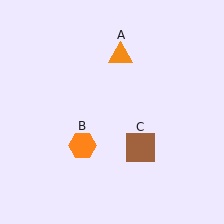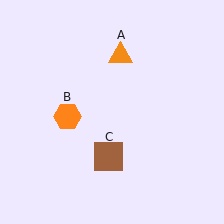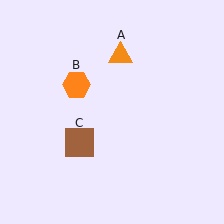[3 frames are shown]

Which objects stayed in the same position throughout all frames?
Orange triangle (object A) remained stationary.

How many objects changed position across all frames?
2 objects changed position: orange hexagon (object B), brown square (object C).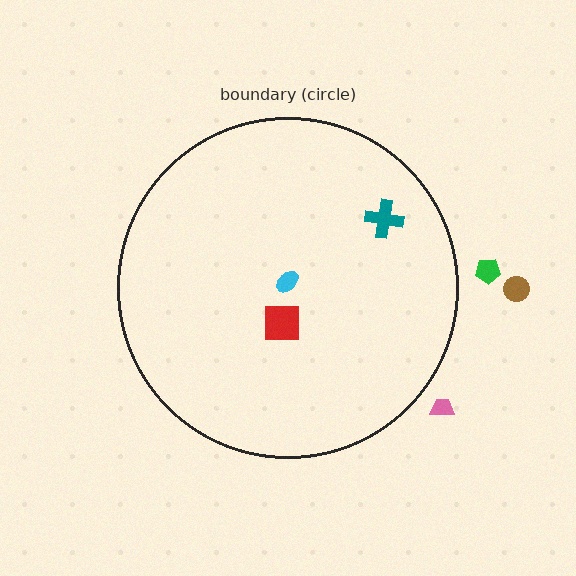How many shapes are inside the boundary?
3 inside, 3 outside.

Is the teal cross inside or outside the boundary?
Inside.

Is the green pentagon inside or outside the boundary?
Outside.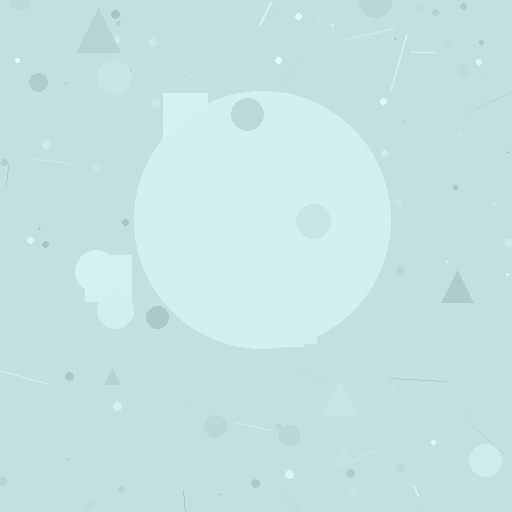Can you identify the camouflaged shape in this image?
The camouflaged shape is a circle.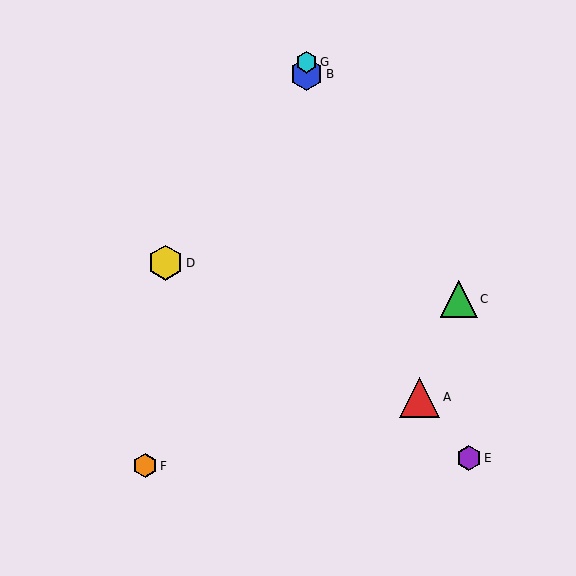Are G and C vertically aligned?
No, G is at x≈306 and C is at x≈459.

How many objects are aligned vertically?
2 objects (B, G) are aligned vertically.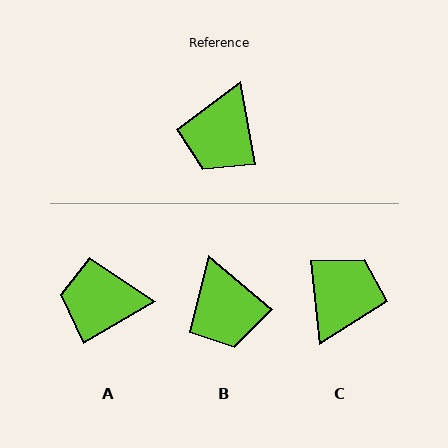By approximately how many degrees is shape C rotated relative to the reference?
Approximately 176 degrees counter-clockwise.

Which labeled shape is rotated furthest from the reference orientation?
C, about 176 degrees away.